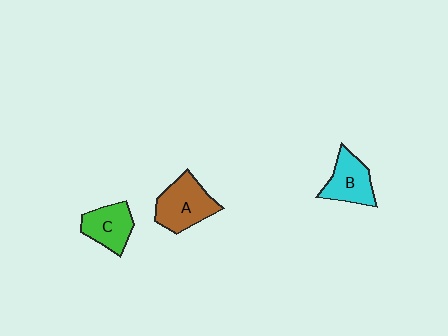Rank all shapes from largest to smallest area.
From largest to smallest: A (brown), B (cyan), C (green).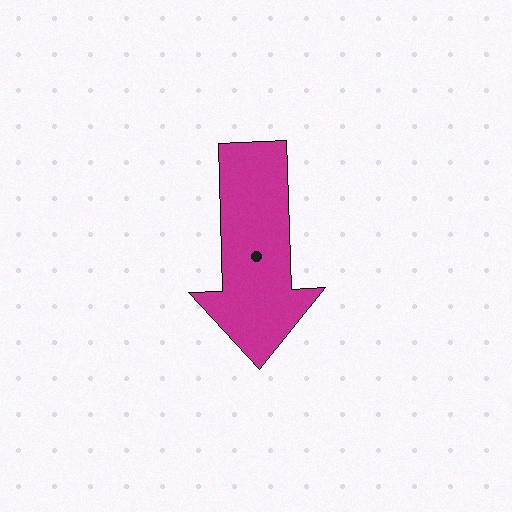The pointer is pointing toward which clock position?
Roughly 6 o'clock.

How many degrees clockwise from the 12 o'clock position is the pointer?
Approximately 178 degrees.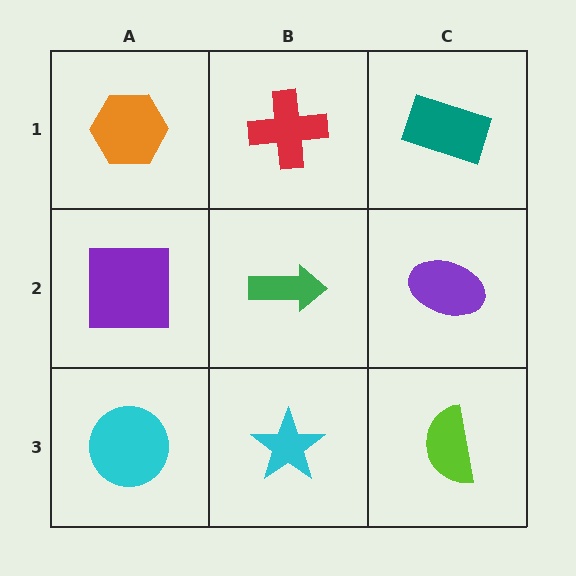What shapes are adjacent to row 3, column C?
A purple ellipse (row 2, column C), a cyan star (row 3, column B).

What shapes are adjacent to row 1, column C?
A purple ellipse (row 2, column C), a red cross (row 1, column B).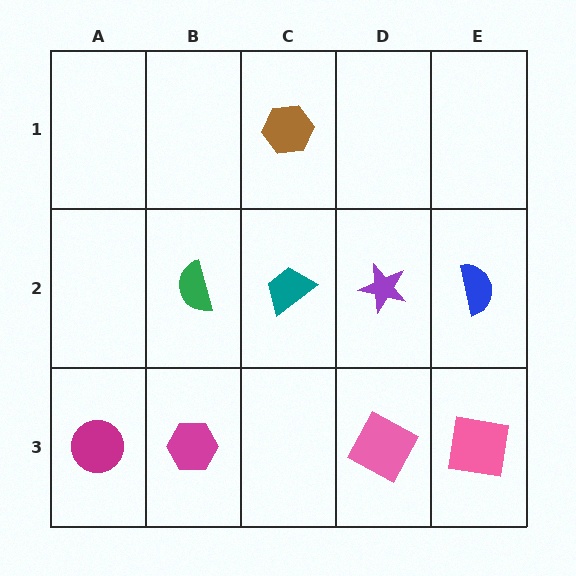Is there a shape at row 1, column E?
No, that cell is empty.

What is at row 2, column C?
A teal trapezoid.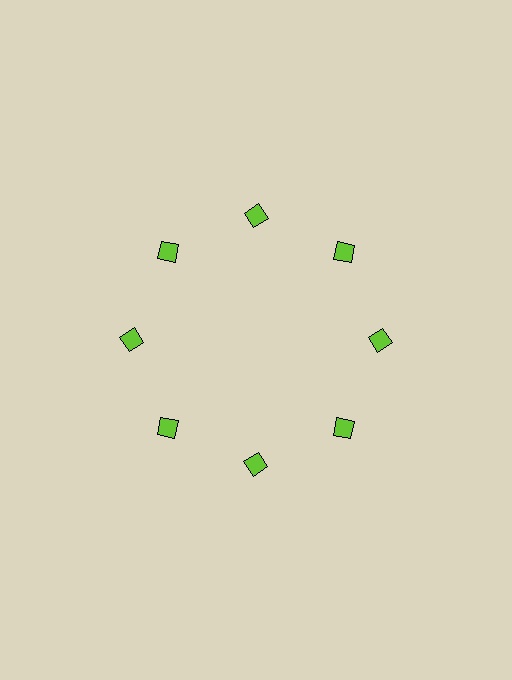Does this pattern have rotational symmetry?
Yes, this pattern has 8-fold rotational symmetry. It looks the same after rotating 45 degrees around the center.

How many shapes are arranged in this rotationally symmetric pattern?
There are 8 shapes, arranged in 8 groups of 1.